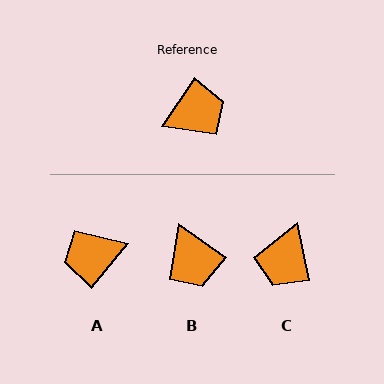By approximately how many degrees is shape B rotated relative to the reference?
Approximately 91 degrees clockwise.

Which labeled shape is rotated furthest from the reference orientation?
A, about 175 degrees away.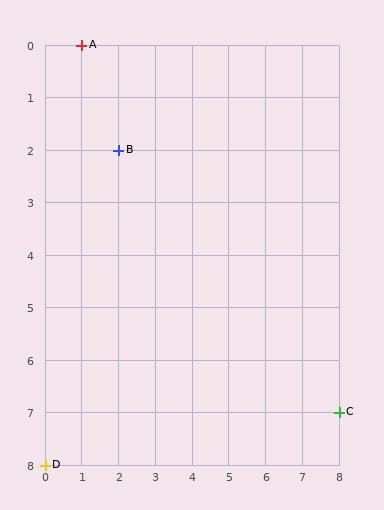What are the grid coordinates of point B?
Point B is at grid coordinates (2, 2).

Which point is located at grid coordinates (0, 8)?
Point D is at (0, 8).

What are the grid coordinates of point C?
Point C is at grid coordinates (8, 7).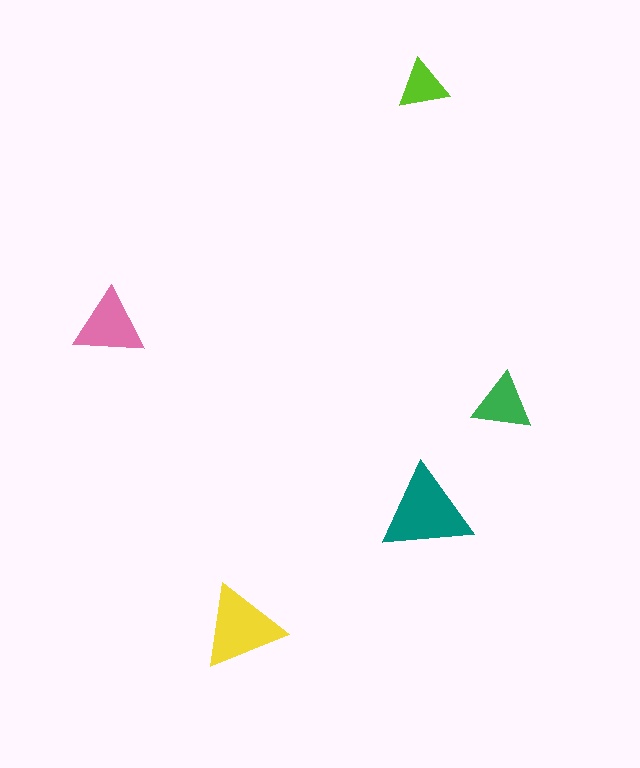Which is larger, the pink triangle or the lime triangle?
The pink one.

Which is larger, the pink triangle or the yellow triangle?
The yellow one.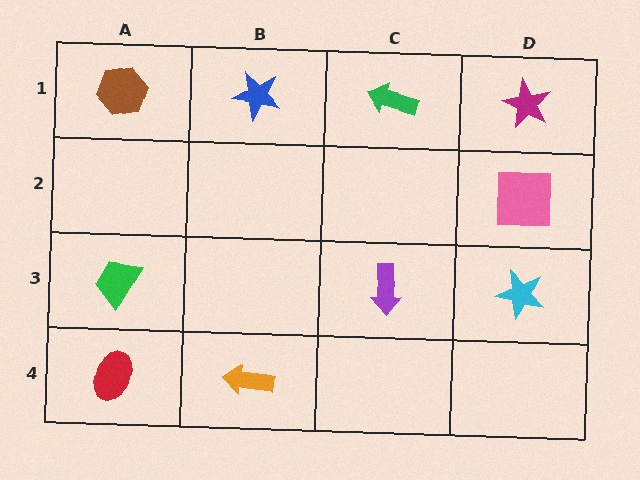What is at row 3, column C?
A purple arrow.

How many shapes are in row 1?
4 shapes.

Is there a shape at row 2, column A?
No, that cell is empty.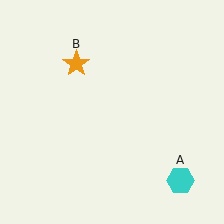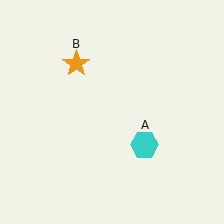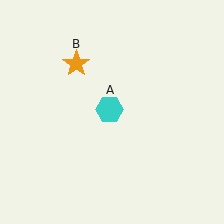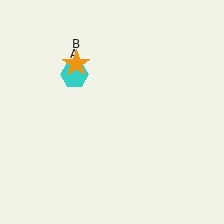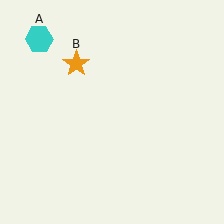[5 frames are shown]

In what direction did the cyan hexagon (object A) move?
The cyan hexagon (object A) moved up and to the left.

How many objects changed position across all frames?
1 object changed position: cyan hexagon (object A).